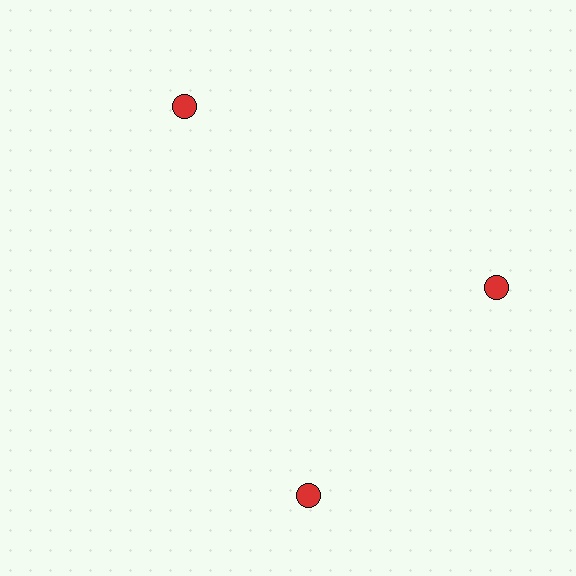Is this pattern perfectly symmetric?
No. The 3 red circles are arranged in a ring, but one element near the 7 o'clock position is rotated out of alignment along the ring, breaking the 3-fold rotational symmetry.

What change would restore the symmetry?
The symmetry would be restored by rotating it back into even spacing with its neighbors so that all 3 circles sit at equal angles and equal distance from the center.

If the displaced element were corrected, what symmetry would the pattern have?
It would have 3-fold rotational symmetry — the pattern would map onto itself every 120 degrees.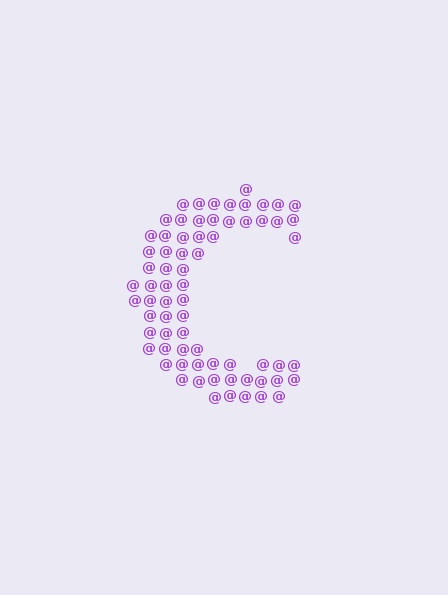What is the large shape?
The large shape is the letter C.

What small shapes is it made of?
It is made of small at signs.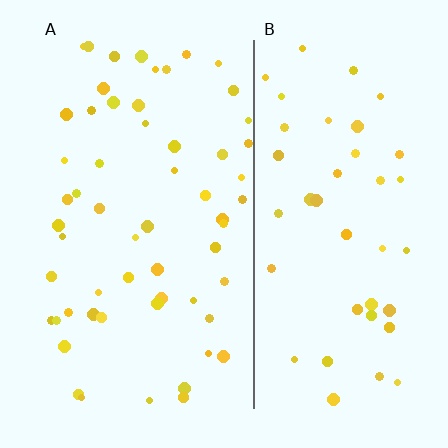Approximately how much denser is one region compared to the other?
Approximately 1.3× — region A over region B.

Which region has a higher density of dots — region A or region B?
A (the left).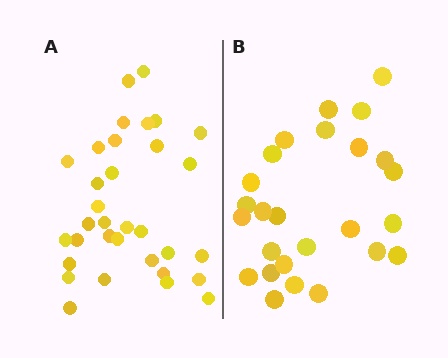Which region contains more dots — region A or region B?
Region A (the left region) has more dots.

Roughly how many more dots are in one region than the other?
Region A has roughly 8 or so more dots than region B.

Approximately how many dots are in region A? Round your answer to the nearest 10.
About 30 dots. (The exact count is 33, which rounds to 30.)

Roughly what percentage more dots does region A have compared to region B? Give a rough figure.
About 25% more.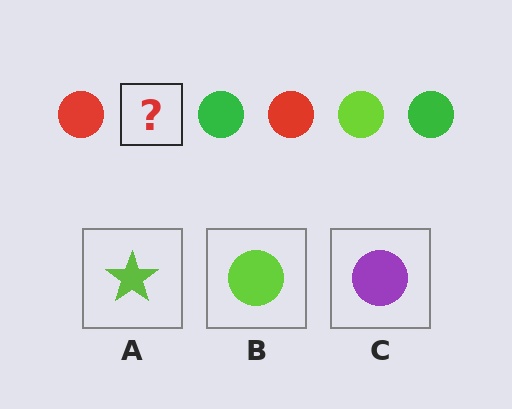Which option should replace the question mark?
Option B.